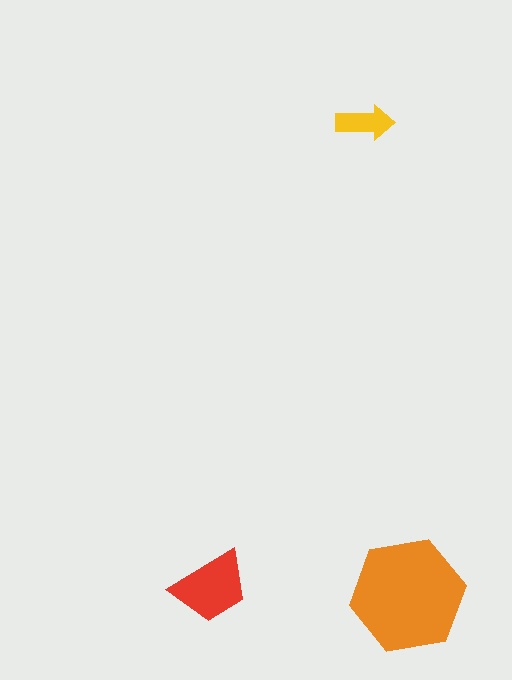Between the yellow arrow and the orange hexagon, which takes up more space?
The orange hexagon.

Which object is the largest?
The orange hexagon.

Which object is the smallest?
The yellow arrow.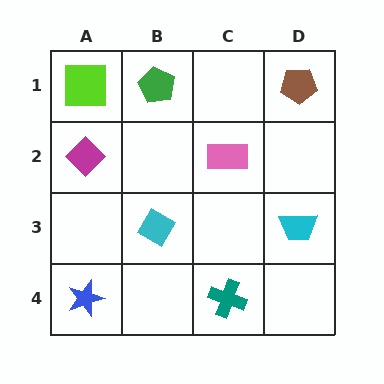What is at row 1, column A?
A lime square.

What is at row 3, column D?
A cyan trapezoid.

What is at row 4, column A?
A blue star.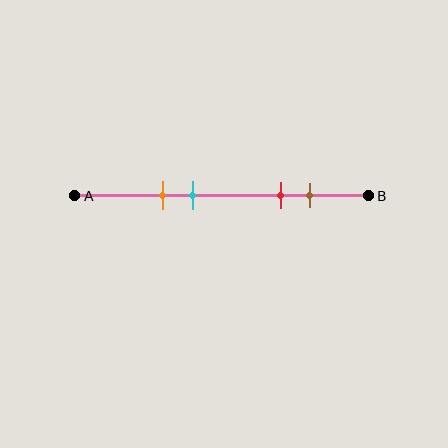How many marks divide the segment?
There are 4 marks dividing the segment.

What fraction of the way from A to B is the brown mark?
The brown mark is approximately 80% (0.8) of the way from A to B.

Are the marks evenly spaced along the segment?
No, the marks are not evenly spaced.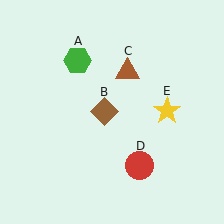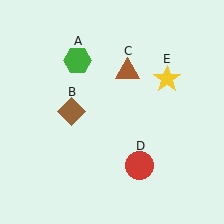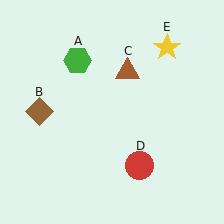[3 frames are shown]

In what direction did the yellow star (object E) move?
The yellow star (object E) moved up.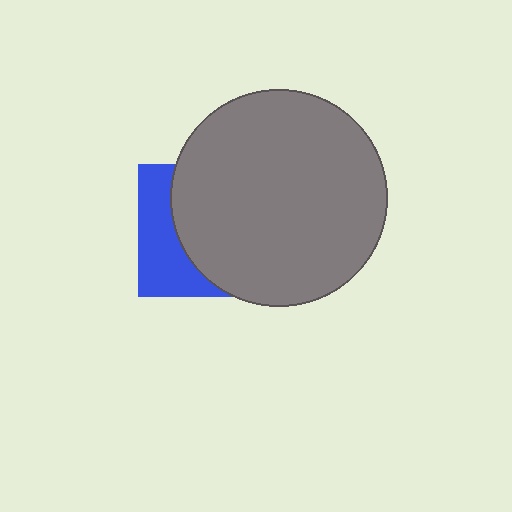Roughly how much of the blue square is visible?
A small part of it is visible (roughly 35%).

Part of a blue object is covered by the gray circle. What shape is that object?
It is a square.